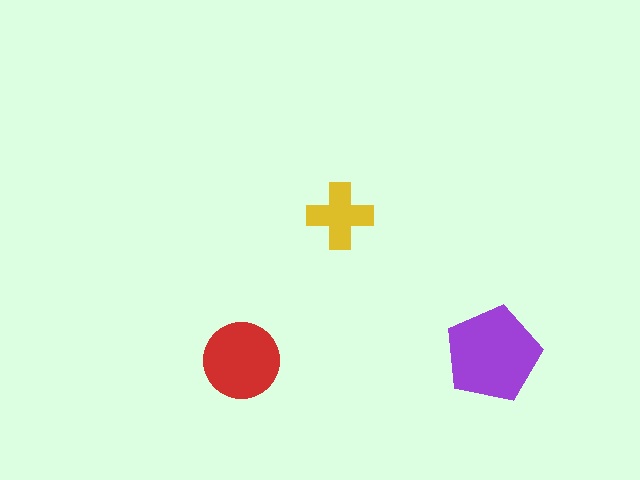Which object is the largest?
The purple pentagon.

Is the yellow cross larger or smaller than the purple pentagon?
Smaller.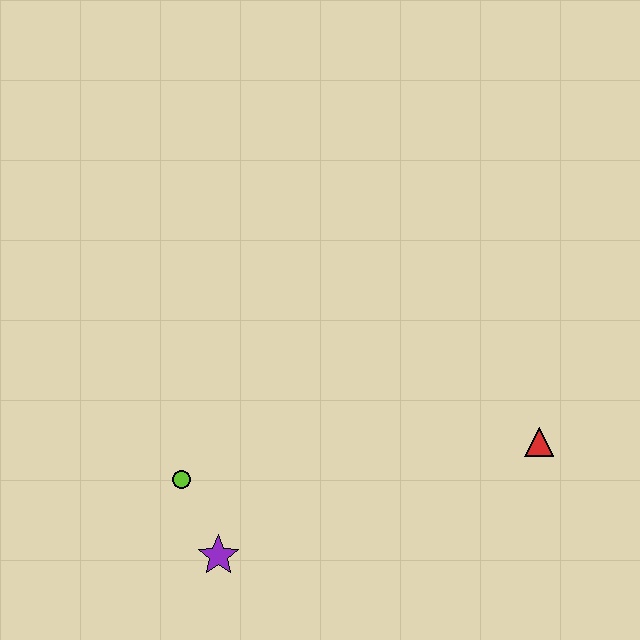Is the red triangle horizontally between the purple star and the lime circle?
No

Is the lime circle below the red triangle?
Yes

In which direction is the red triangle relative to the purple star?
The red triangle is to the right of the purple star.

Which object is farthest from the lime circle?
The red triangle is farthest from the lime circle.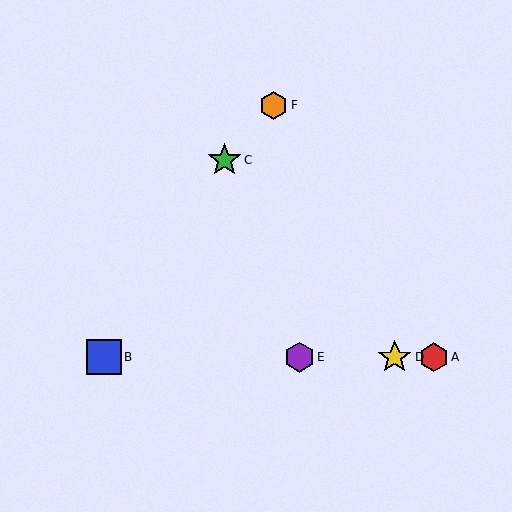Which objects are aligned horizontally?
Objects A, B, D, E are aligned horizontally.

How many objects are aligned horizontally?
4 objects (A, B, D, E) are aligned horizontally.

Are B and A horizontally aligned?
Yes, both are at y≈357.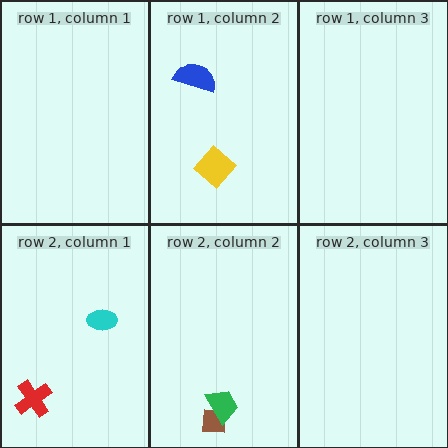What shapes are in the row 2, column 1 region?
The red cross, the cyan ellipse.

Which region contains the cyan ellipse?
The row 2, column 1 region.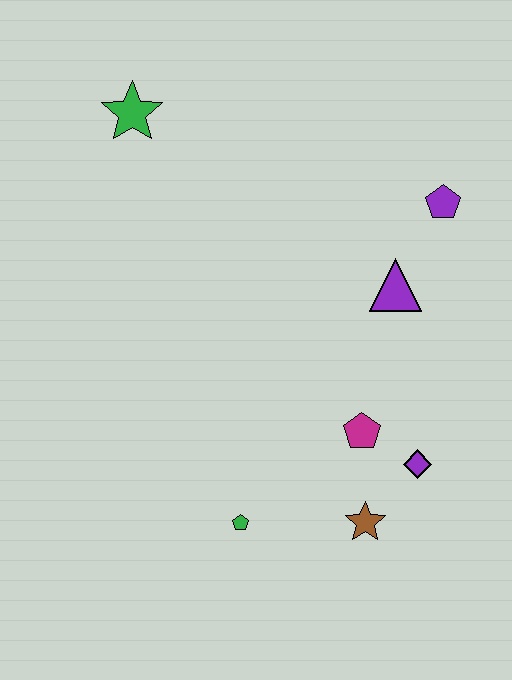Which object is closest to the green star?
The purple triangle is closest to the green star.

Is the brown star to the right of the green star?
Yes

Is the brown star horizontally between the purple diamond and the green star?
Yes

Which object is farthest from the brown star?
The green star is farthest from the brown star.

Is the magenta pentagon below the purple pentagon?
Yes